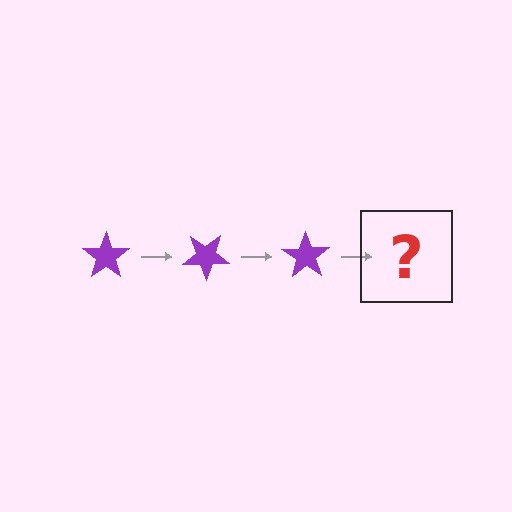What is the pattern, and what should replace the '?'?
The pattern is that the star rotates 35 degrees each step. The '?' should be a purple star rotated 105 degrees.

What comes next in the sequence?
The next element should be a purple star rotated 105 degrees.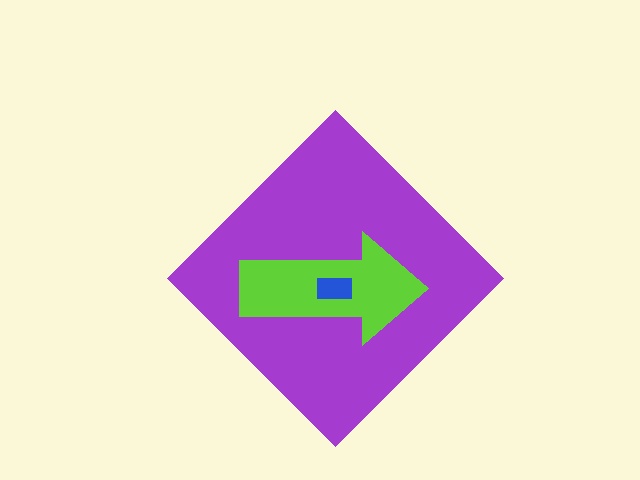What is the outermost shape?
The purple diamond.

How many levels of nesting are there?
3.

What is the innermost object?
The blue rectangle.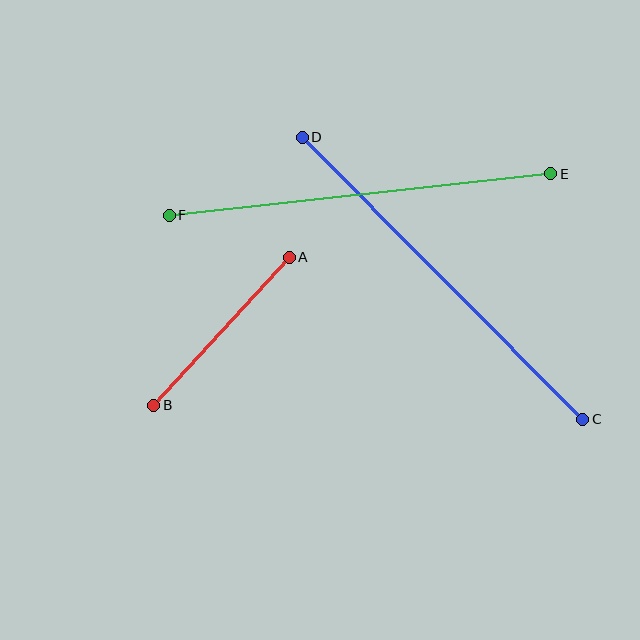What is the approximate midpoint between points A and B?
The midpoint is at approximately (221, 331) pixels.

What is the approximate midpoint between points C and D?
The midpoint is at approximately (442, 278) pixels.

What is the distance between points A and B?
The distance is approximately 201 pixels.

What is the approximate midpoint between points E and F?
The midpoint is at approximately (360, 194) pixels.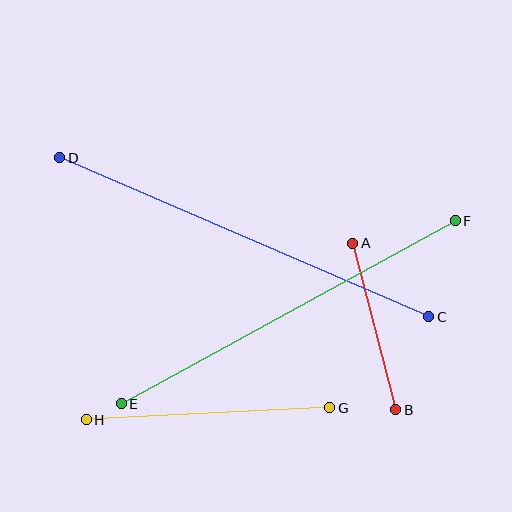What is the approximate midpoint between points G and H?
The midpoint is at approximately (208, 414) pixels.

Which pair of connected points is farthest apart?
Points C and D are farthest apart.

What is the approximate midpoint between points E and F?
The midpoint is at approximately (288, 312) pixels.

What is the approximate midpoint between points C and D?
The midpoint is at approximately (244, 237) pixels.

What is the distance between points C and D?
The distance is approximately 402 pixels.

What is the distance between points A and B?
The distance is approximately 172 pixels.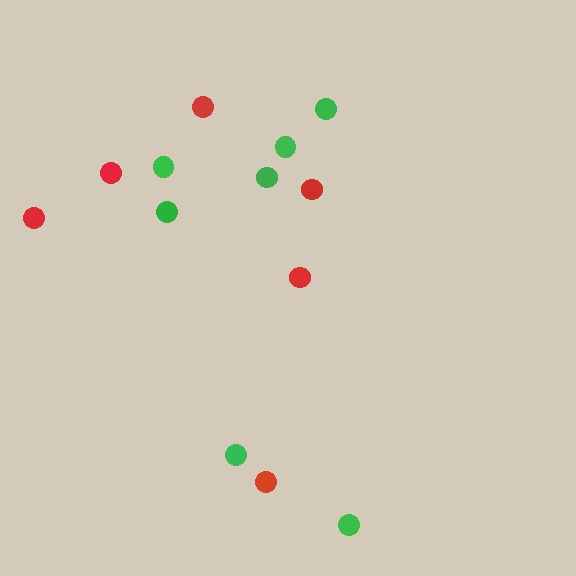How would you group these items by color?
There are 2 groups: one group of red circles (6) and one group of green circles (7).